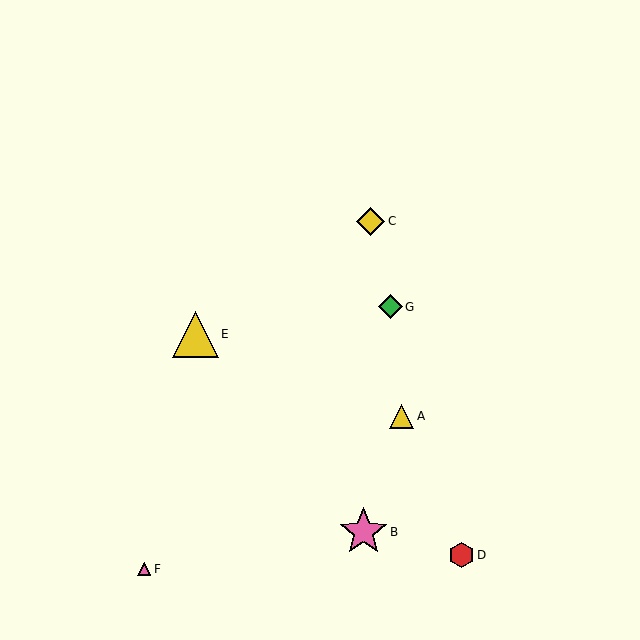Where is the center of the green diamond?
The center of the green diamond is at (391, 307).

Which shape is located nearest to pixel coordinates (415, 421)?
The yellow triangle (labeled A) at (402, 416) is nearest to that location.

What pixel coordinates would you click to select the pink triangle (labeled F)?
Click at (144, 569) to select the pink triangle F.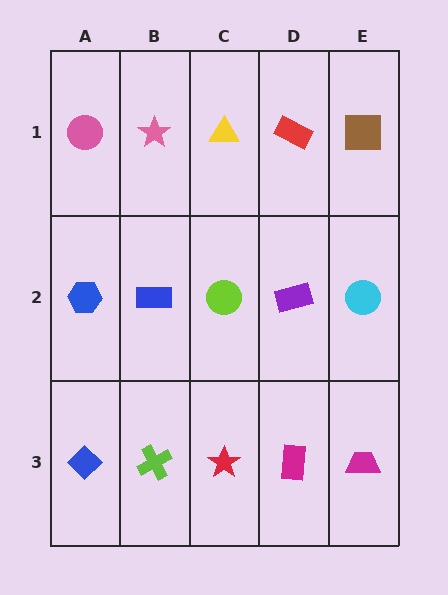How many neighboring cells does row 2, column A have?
3.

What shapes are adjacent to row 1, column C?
A lime circle (row 2, column C), a pink star (row 1, column B), a red rectangle (row 1, column D).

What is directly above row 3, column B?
A blue rectangle.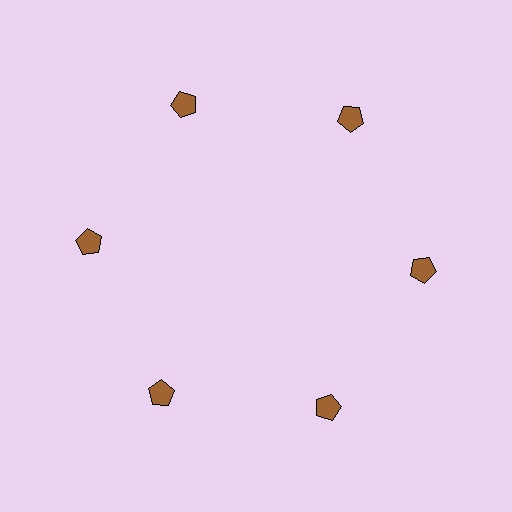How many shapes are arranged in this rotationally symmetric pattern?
There are 6 shapes, arranged in 6 groups of 1.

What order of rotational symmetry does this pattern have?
This pattern has 6-fold rotational symmetry.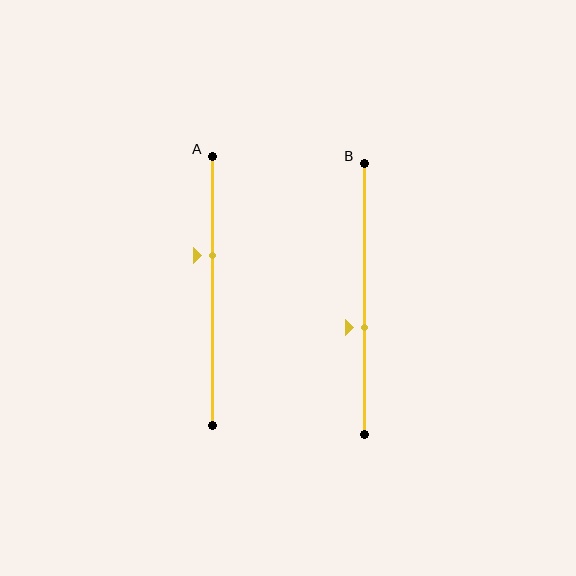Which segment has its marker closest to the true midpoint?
Segment B has its marker closest to the true midpoint.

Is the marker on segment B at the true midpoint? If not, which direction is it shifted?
No, the marker on segment B is shifted downward by about 11% of the segment length.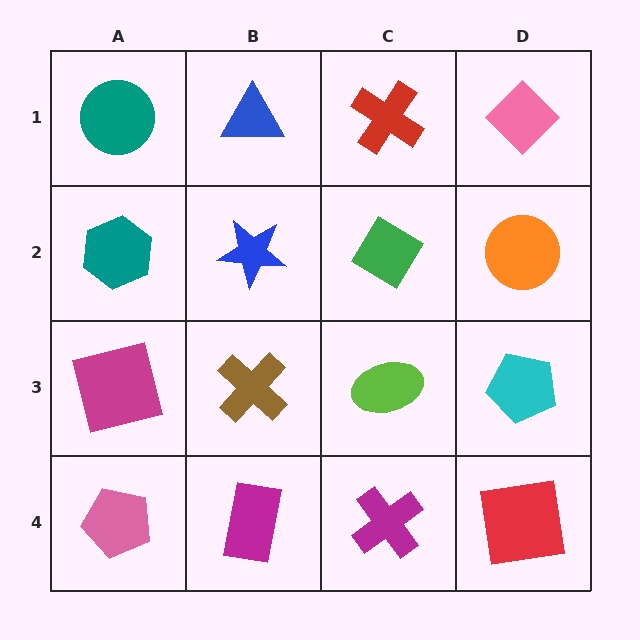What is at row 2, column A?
A teal hexagon.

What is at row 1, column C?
A red cross.